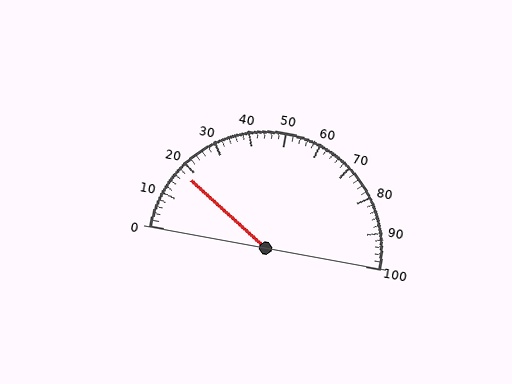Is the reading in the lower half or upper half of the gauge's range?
The reading is in the lower half of the range (0 to 100).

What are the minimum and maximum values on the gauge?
The gauge ranges from 0 to 100.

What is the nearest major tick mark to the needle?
The nearest major tick mark is 20.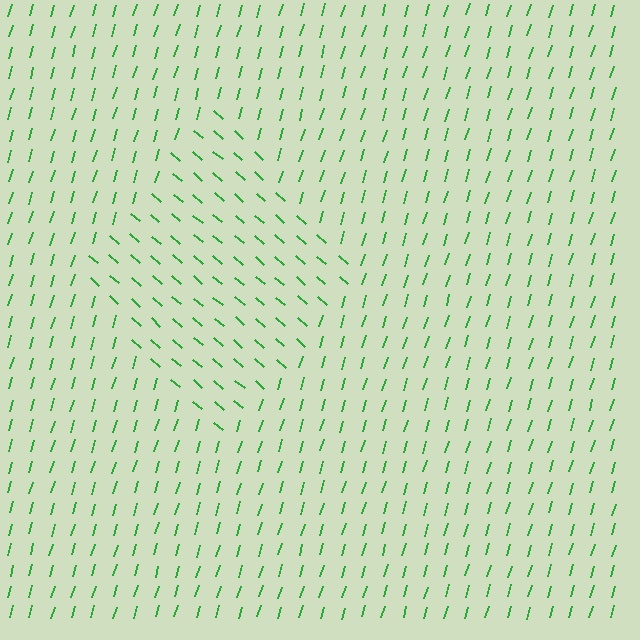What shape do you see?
I see a diamond.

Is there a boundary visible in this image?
Yes, there is a texture boundary formed by a change in line orientation.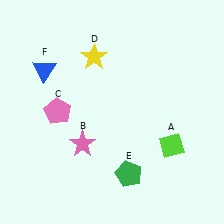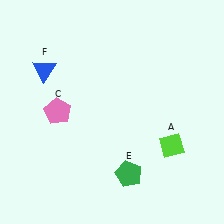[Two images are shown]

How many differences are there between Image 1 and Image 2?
There are 2 differences between the two images.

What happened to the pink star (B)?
The pink star (B) was removed in Image 2. It was in the bottom-left area of Image 1.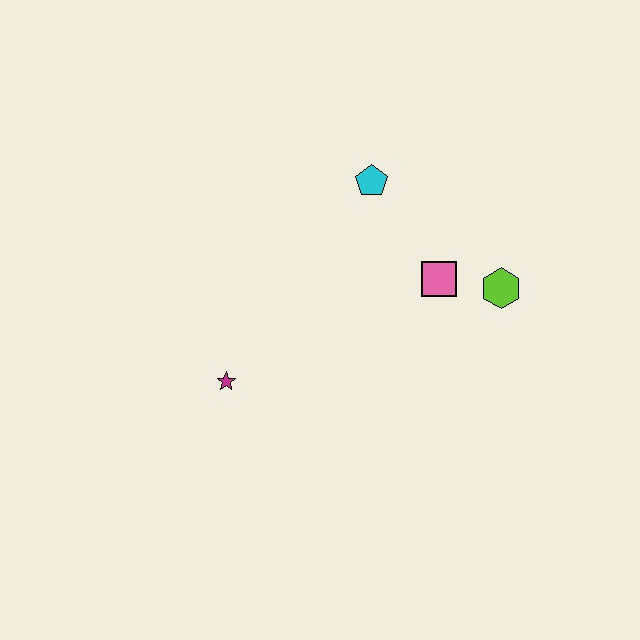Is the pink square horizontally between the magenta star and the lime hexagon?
Yes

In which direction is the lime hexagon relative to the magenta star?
The lime hexagon is to the right of the magenta star.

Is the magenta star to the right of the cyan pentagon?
No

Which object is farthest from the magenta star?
The lime hexagon is farthest from the magenta star.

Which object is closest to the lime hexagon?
The pink square is closest to the lime hexagon.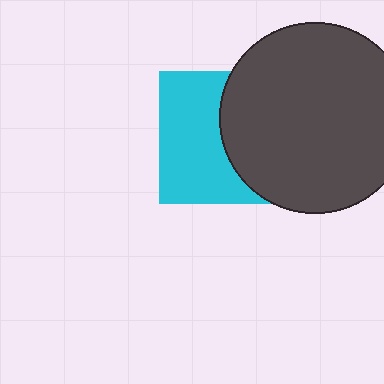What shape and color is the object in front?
The object in front is a dark gray circle.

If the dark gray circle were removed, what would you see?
You would see the complete cyan square.